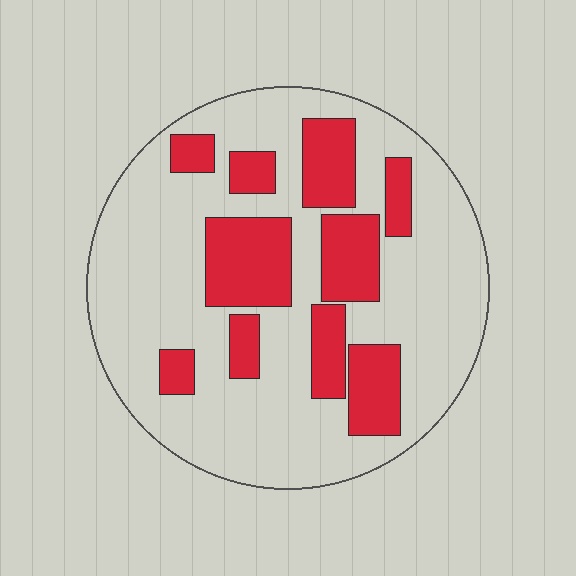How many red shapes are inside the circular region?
10.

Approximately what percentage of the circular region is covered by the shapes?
Approximately 30%.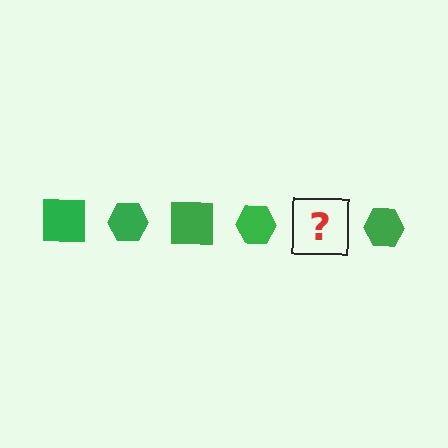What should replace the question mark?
The question mark should be replaced with a green square.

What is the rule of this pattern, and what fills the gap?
The rule is that the pattern cycles through square, hexagon shapes in green. The gap should be filled with a green square.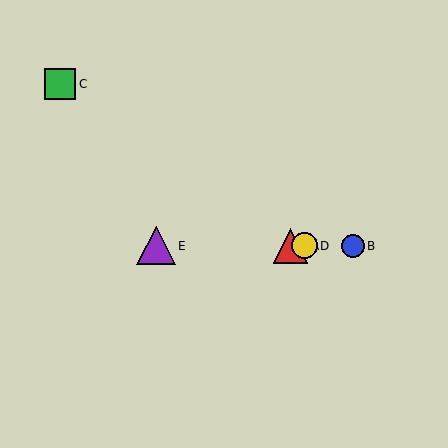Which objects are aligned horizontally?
Objects A, B, D, E are aligned horizontally.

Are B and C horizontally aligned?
No, B is at y≈246 and C is at y≈84.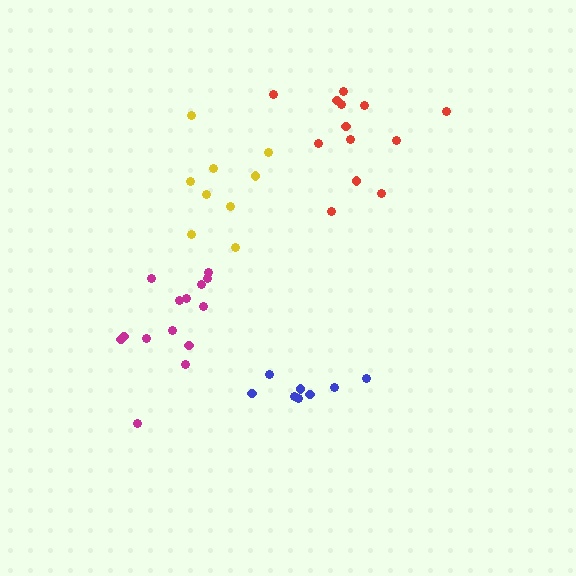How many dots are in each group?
Group 1: 9 dots, Group 2: 14 dots, Group 3: 8 dots, Group 4: 13 dots (44 total).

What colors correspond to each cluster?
The clusters are colored: yellow, magenta, blue, red.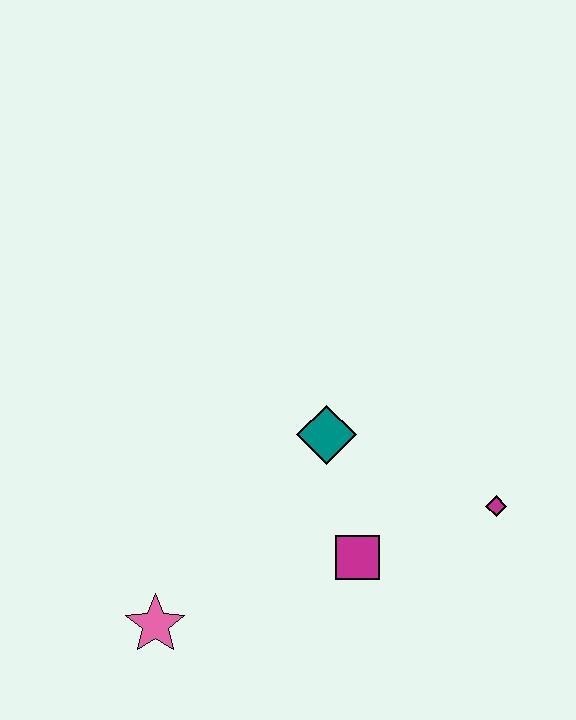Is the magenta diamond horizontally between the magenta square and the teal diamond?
No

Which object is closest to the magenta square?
The teal diamond is closest to the magenta square.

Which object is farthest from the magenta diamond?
The pink star is farthest from the magenta diamond.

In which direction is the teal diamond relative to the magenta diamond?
The teal diamond is to the left of the magenta diamond.